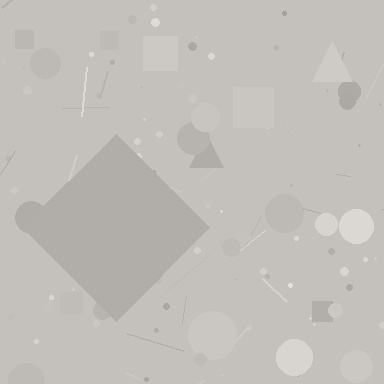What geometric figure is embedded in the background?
A diamond is embedded in the background.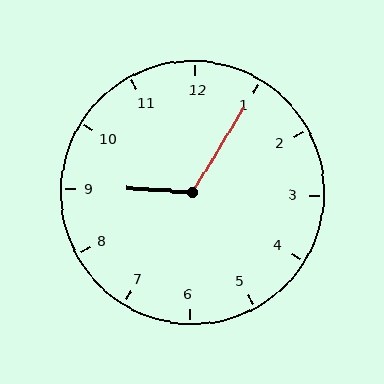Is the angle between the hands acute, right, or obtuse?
It is obtuse.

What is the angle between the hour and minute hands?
Approximately 118 degrees.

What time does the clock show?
9:05.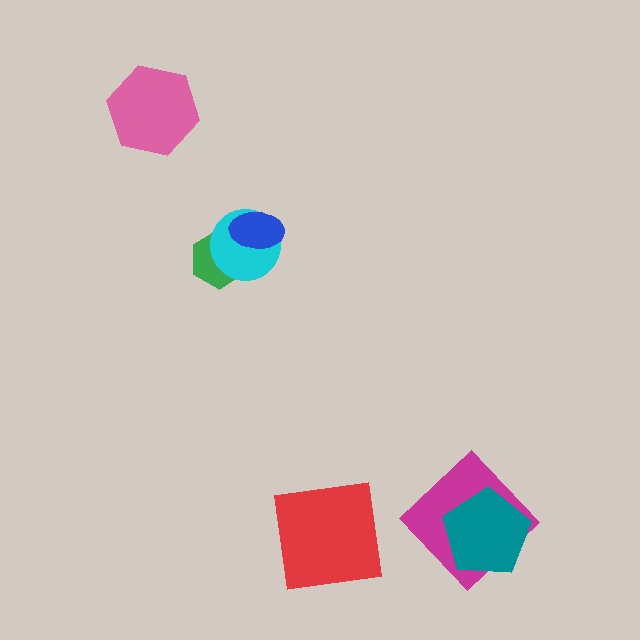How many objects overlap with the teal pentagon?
1 object overlaps with the teal pentagon.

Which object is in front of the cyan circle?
The blue ellipse is in front of the cyan circle.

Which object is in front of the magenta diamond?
The teal pentagon is in front of the magenta diamond.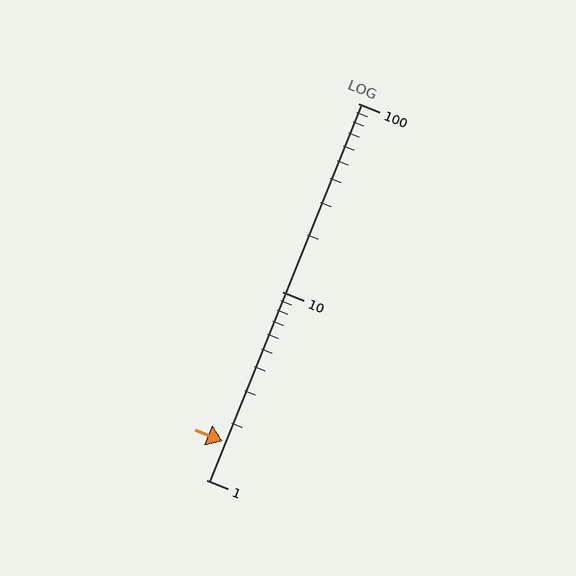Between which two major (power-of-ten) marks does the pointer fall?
The pointer is between 1 and 10.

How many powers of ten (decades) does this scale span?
The scale spans 2 decades, from 1 to 100.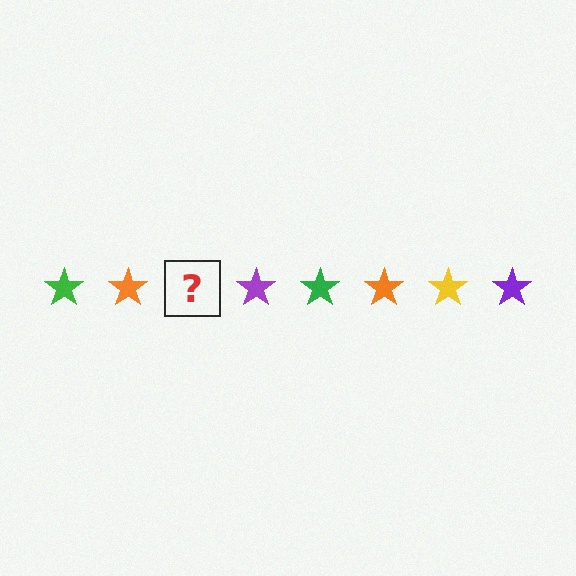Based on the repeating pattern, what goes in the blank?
The blank should be a yellow star.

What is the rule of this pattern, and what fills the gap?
The rule is that the pattern cycles through green, orange, yellow, purple stars. The gap should be filled with a yellow star.